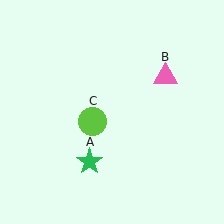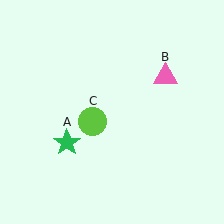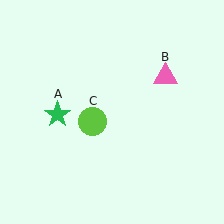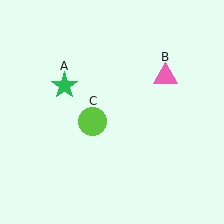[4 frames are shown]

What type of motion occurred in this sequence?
The green star (object A) rotated clockwise around the center of the scene.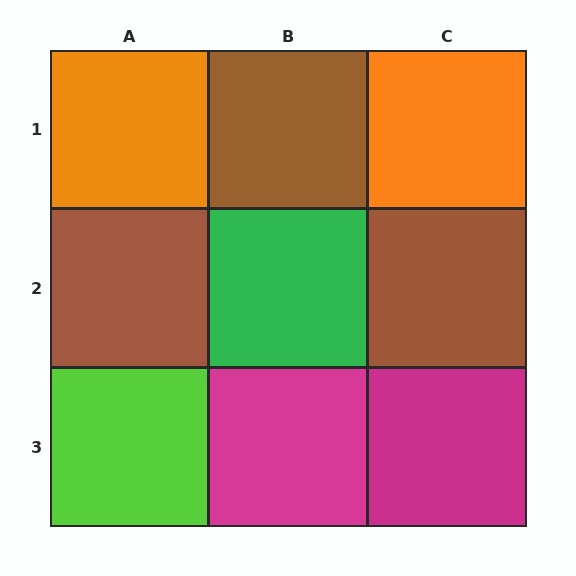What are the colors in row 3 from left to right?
Lime, magenta, magenta.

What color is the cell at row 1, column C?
Orange.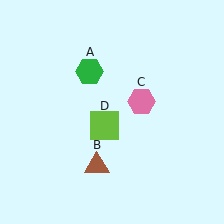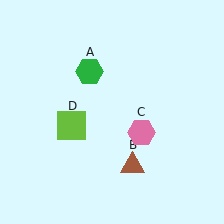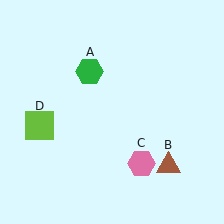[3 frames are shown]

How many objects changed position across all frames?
3 objects changed position: brown triangle (object B), pink hexagon (object C), lime square (object D).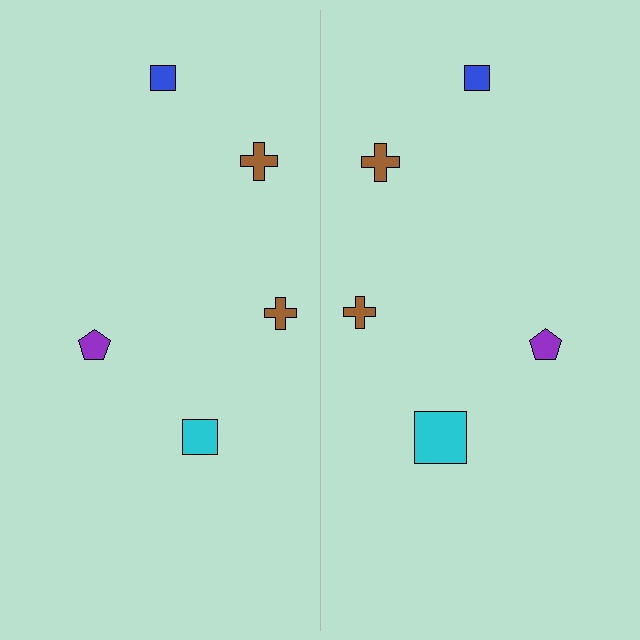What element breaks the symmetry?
The cyan square on the right side has a different size than its mirror counterpart.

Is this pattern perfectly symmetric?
No, the pattern is not perfectly symmetric. The cyan square on the right side has a different size than its mirror counterpart.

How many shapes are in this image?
There are 10 shapes in this image.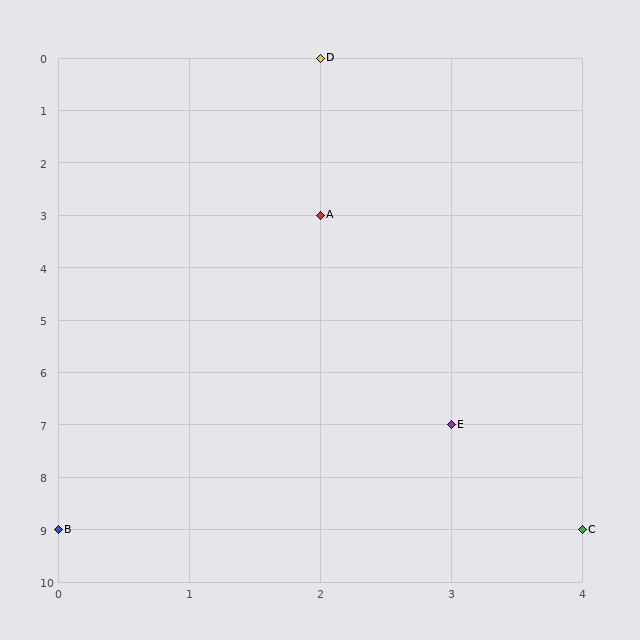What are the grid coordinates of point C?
Point C is at grid coordinates (4, 9).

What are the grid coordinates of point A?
Point A is at grid coordinates (2, 3).